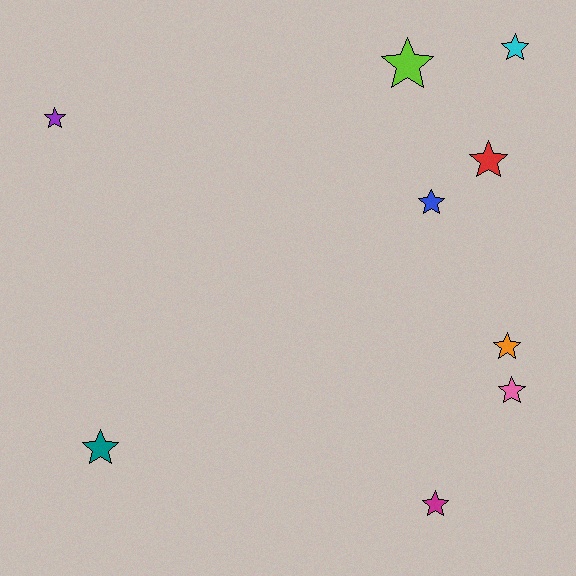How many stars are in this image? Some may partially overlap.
There are 9 stars.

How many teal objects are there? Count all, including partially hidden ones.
There is 1 teal object.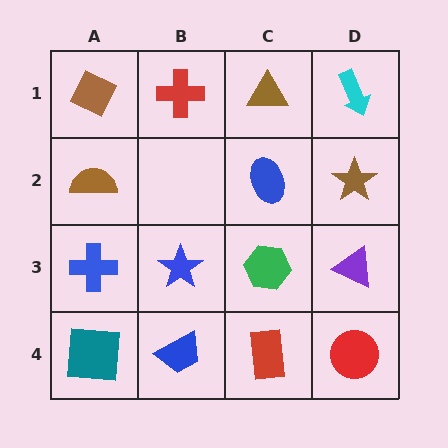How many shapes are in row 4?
4 shapes.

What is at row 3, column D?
A purple triangle.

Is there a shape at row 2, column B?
No, that cell is empty.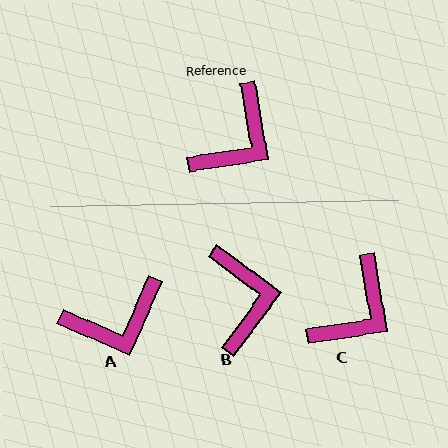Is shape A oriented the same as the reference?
No, it is off by about 33 degrees.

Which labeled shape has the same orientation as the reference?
C.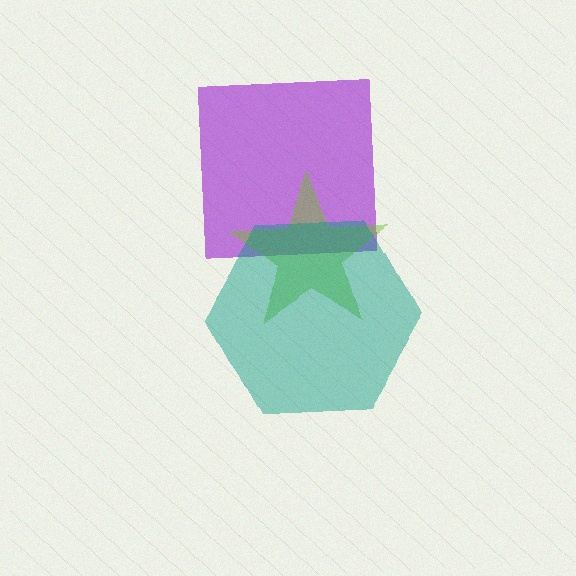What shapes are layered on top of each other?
The layered shapes are: a purple square, a lime star, a teal hexagon.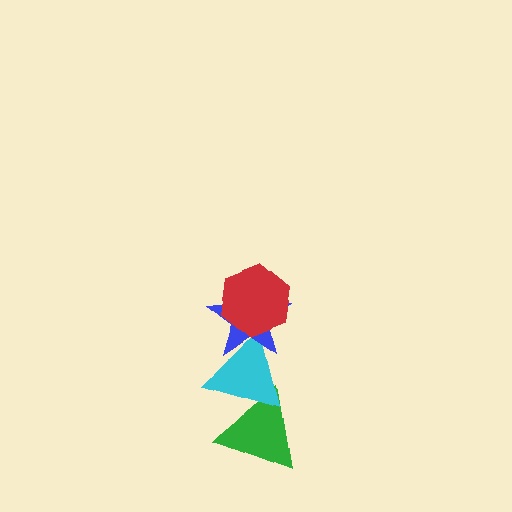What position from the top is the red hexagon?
The red hexagon is 1st from the top.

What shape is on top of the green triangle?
The cyan triangle is on top of the green triangle.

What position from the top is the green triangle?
The green triangle is 4th from the top.